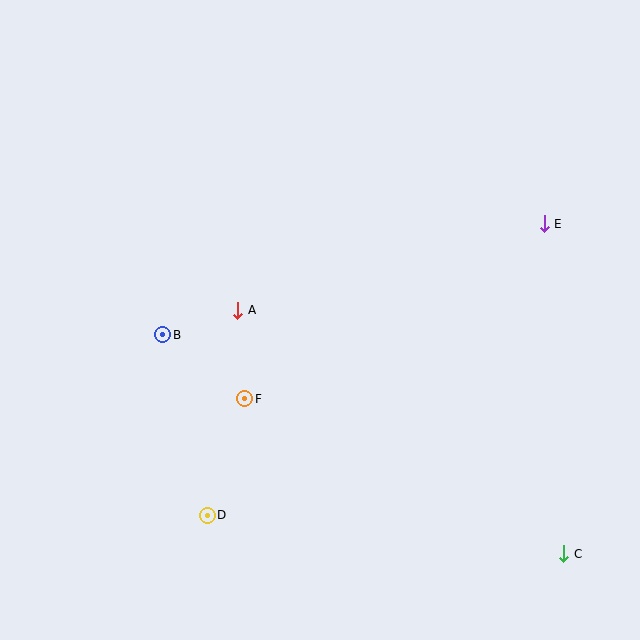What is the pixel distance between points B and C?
The distance between B and C is 457 pixels.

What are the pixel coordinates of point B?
Point B is at (163, 335).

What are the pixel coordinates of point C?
Point C is at (564, 554).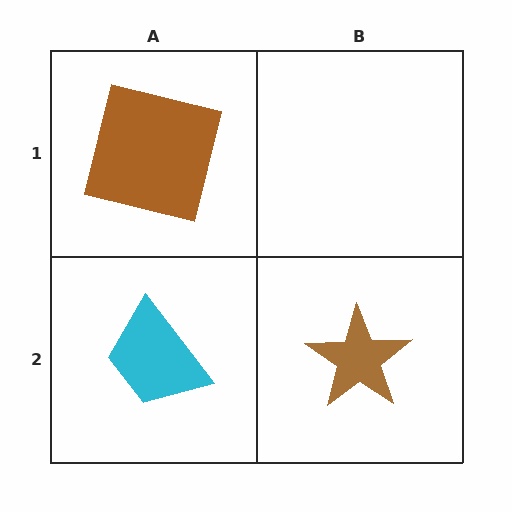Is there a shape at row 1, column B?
No, that cell is empty.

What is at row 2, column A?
A cyan trapezoid.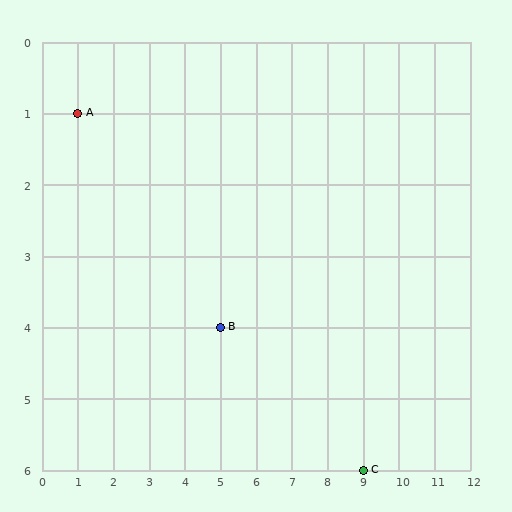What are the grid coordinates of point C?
Point C is at grid coordinates (9, 6).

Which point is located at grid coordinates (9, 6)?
Point C is at (9, 6).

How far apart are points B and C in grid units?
Points B and C are 4 columns and 2 rows apart (about 4.5 grid units diagonally).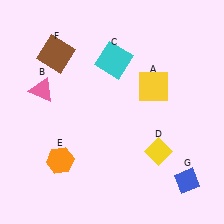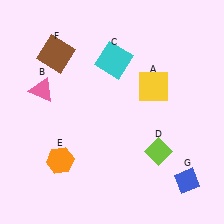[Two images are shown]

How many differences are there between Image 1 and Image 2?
There is 1 difference between the two images.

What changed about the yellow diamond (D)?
In Image 1, D is yellow. In Image 2, it changed to lime.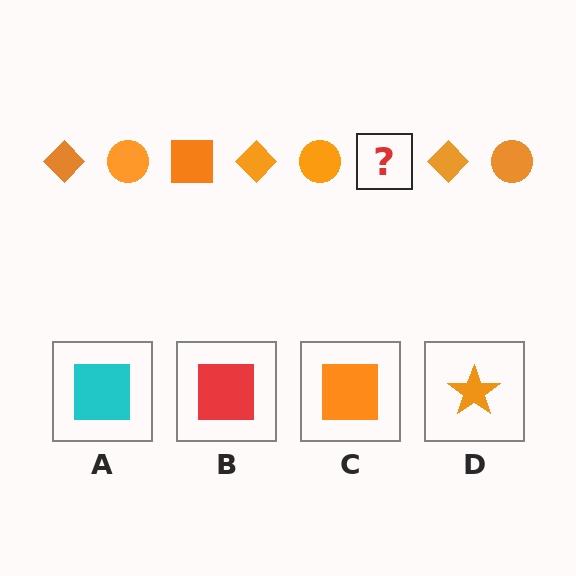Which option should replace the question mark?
Option C.